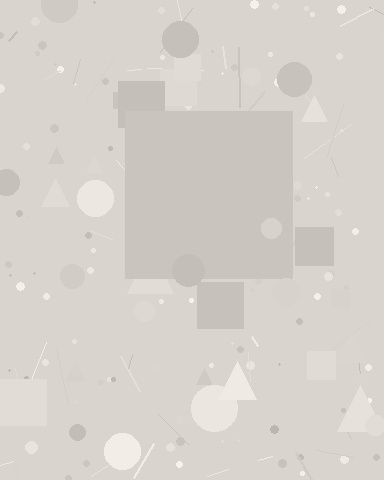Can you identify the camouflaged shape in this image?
The camouflaged shape is a square.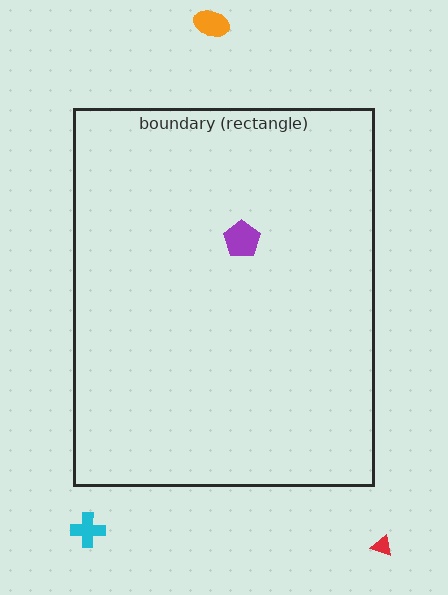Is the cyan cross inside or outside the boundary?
Outside.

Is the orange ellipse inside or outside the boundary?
Outside.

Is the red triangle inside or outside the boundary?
Outside.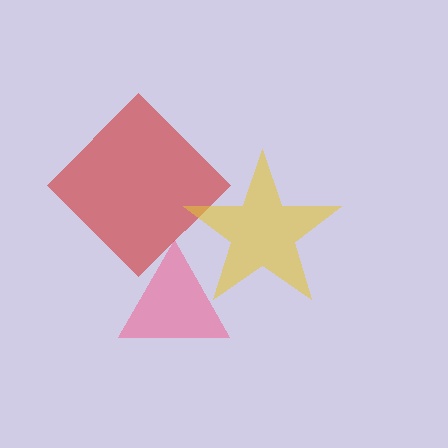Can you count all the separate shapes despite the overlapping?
Yes, there are 3 separate shapes.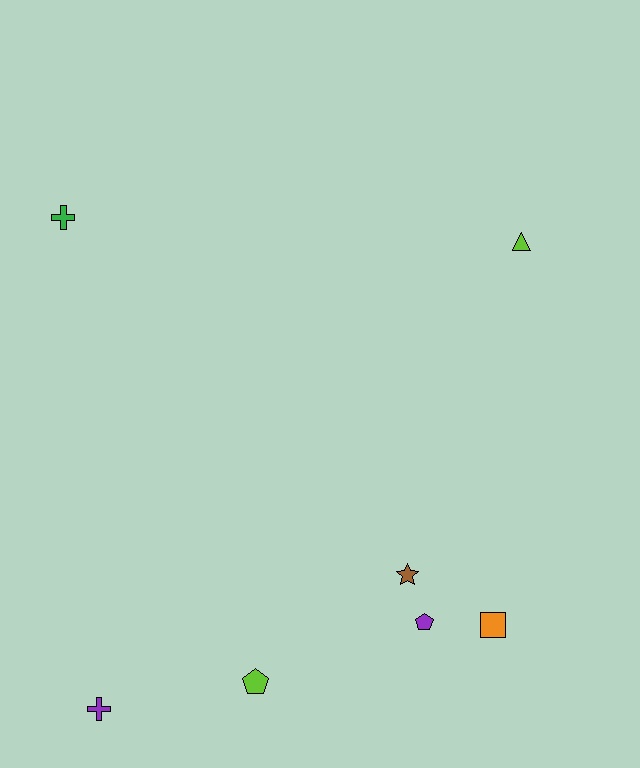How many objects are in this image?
There are 7 objects.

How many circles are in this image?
There are no circles.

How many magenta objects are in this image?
There are no magenta objects.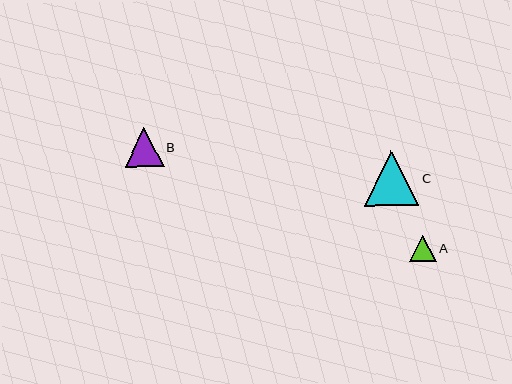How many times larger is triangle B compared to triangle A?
Triangle B is approximately 1.5 times the size of triangle A.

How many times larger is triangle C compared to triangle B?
Triangle C is approximately 1.4 times the size of triangle B.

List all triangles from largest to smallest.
From largest to smallest: C, B, A.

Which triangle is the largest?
Triangle C is the largest with a size of approximately 55 pixels.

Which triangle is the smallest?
Triangle A is the smallest with a size of approximately 26 pixels.